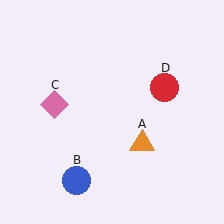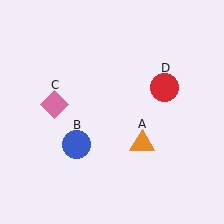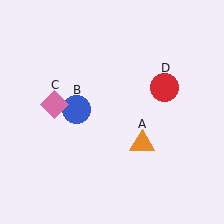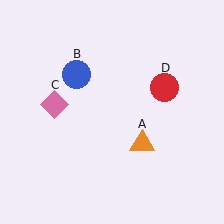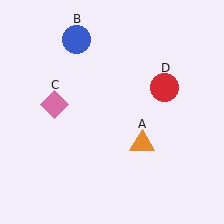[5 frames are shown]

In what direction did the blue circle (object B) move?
The blue circle (object B) moved up.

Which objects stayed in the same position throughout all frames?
Orange triangle (object A) and pink diamond (object C) and red circle (object D) remained stationary.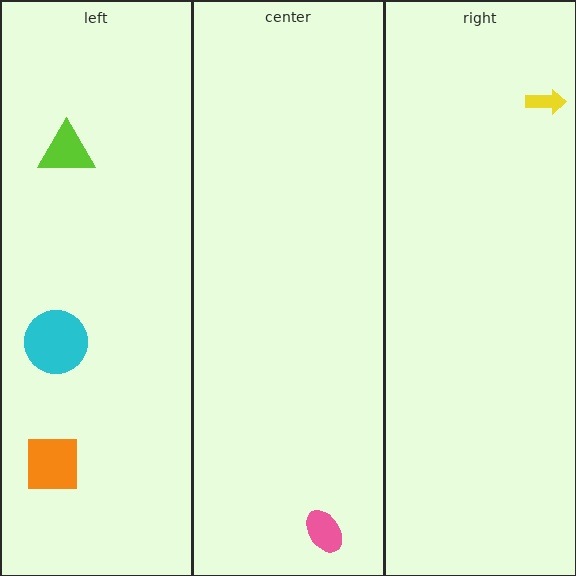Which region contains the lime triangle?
The left region.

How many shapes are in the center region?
1.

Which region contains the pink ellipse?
The center region.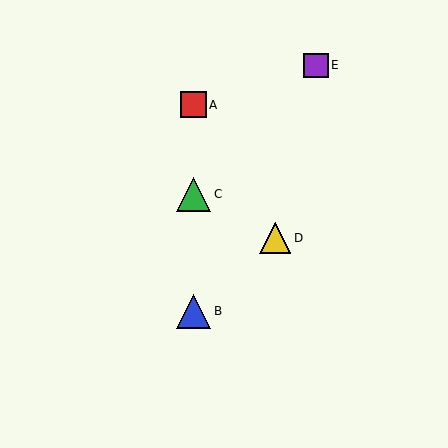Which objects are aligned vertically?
Objects A, B, C are aligned vertically.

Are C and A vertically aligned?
Yes, both are at x≈194.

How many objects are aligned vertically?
3 objects (A, B, C) are aligned vertically.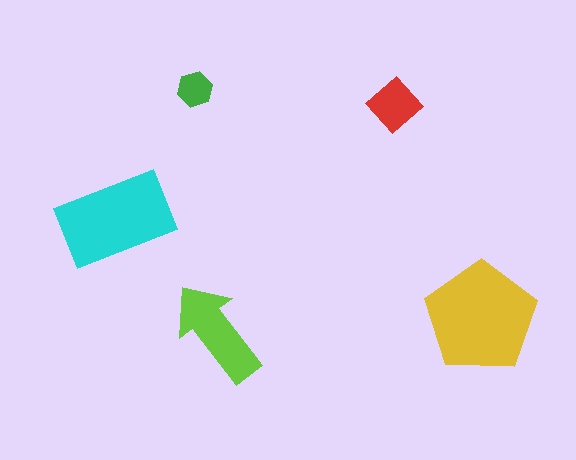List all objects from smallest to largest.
The green hexagon, the red diamond, the lime arrow, the cyan rectangle, the yellow pentagon.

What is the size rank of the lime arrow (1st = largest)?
3rd.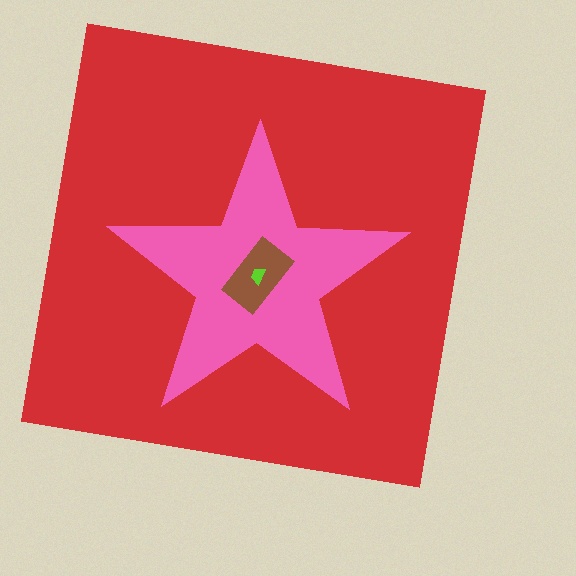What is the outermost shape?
The red square.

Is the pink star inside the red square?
Yes.